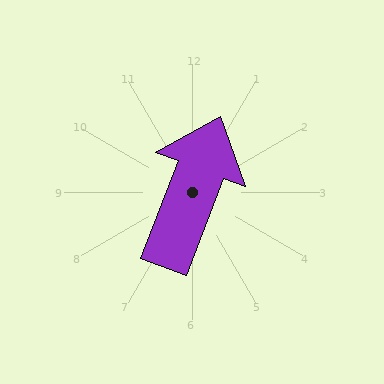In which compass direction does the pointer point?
North.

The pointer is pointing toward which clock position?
Roughly 1 o'clock.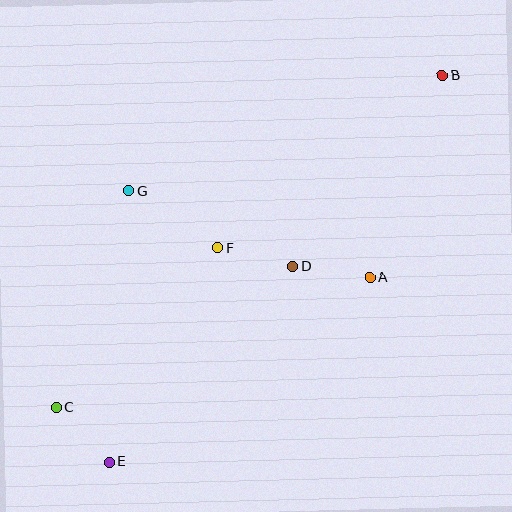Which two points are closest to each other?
Points C and E are closest to each other.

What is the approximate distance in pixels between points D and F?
The distance between D and F is approximately 78 pixels.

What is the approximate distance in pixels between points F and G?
The distance between F and G is approximately 105 pixels.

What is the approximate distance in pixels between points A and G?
The distance between A and G is approximately 256 pixels.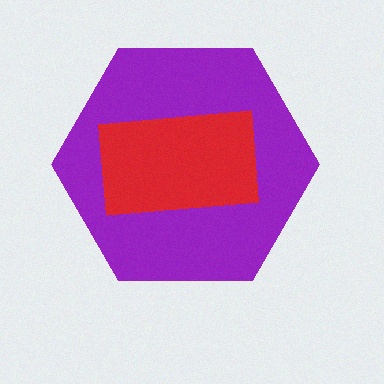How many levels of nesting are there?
2.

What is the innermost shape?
The red rectangle.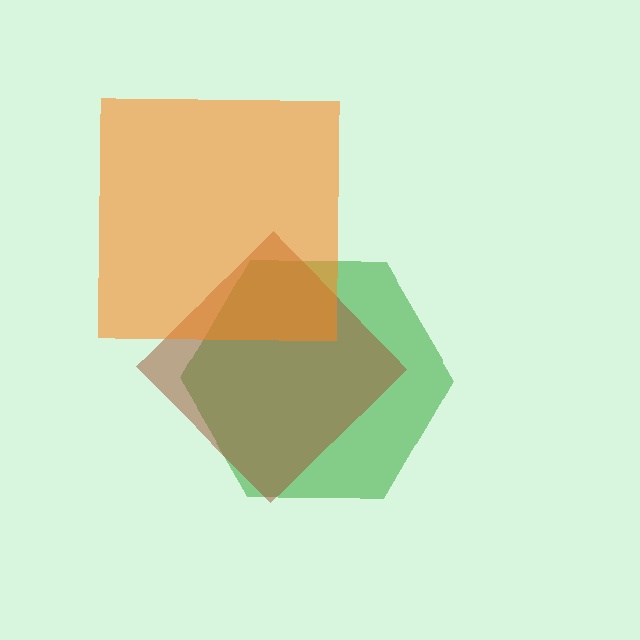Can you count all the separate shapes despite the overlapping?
Yes, there are 3 separate shapes.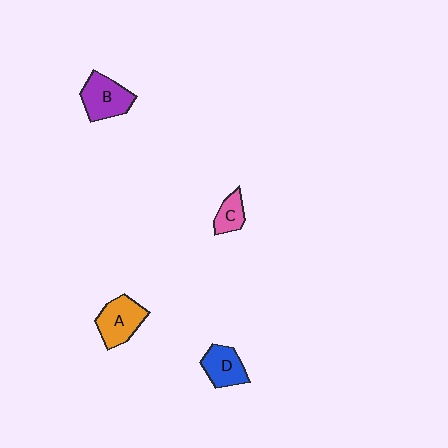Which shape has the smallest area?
Shape C (pink).